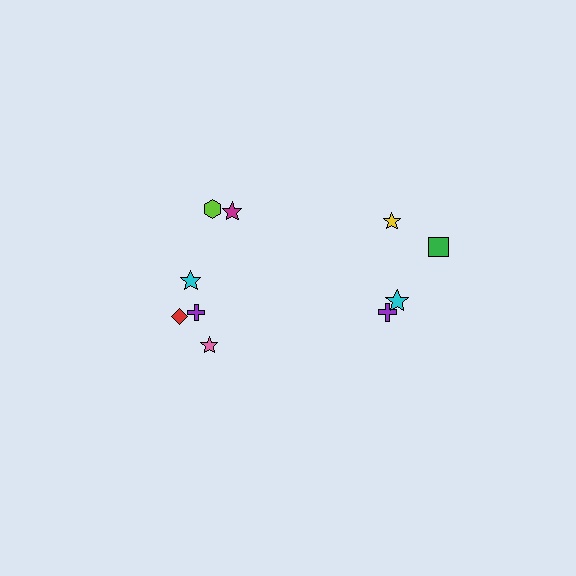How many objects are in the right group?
There are 4 objects.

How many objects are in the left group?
There are 6 objects.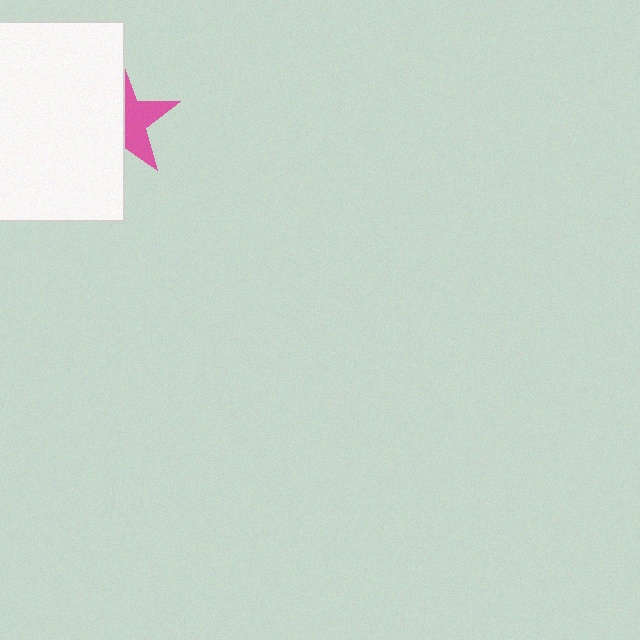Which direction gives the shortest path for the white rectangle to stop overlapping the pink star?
Moving left gives the shortest separation.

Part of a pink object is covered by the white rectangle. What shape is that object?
It is a star.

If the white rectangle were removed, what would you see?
You would see the complete pink star.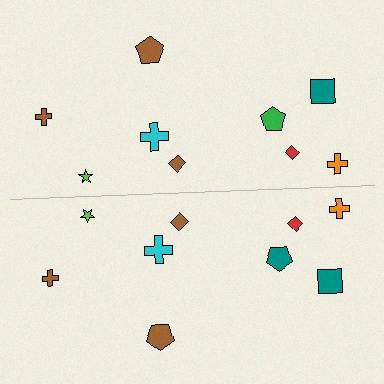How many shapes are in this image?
There are 18 shapes in this image.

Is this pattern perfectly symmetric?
No, the pattern is not perfectly symmetric. The teal pentagon on the bottom side breaks the symmetry — its mirror counterpart is green.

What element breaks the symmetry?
The teal pentagon on the bottom side breaks the symmetry — its mirror counterpart is green.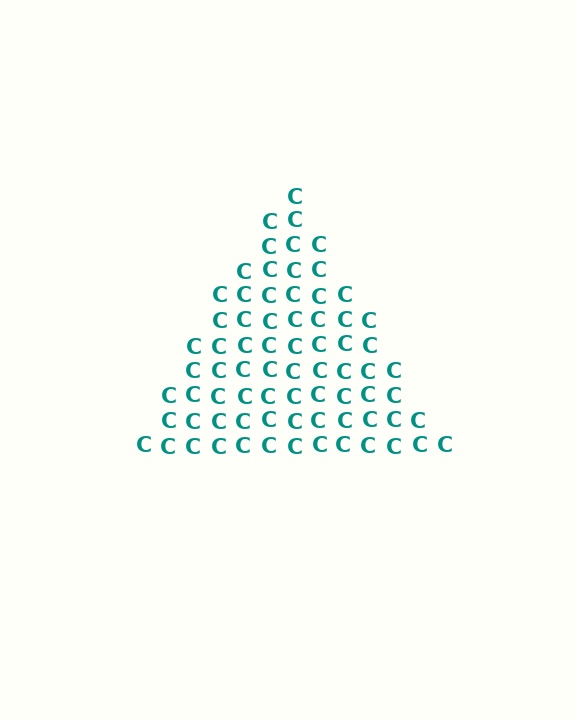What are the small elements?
The small elements are letter C's.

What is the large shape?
The large shape is a triangle.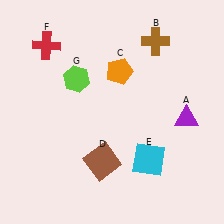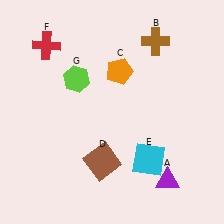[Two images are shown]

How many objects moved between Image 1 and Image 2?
1 object moved between the two images.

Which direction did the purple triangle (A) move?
The purple triangle (A) moved down.